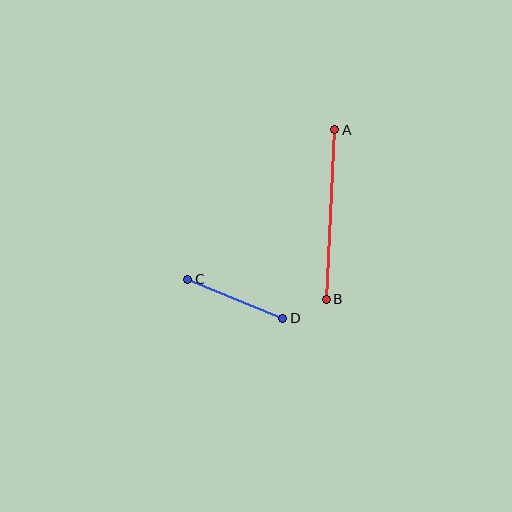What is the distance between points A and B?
The distance is approximately 170 pixels.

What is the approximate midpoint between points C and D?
The midpoint is at approximately (235, 299) pixels.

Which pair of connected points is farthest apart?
Points A and B are farthest apart.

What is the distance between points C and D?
The distance is approximately 103 pixels.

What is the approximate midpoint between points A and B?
The midpoint is at approximately (331, 214) pixels.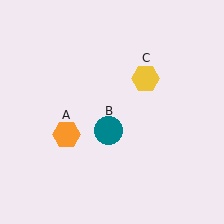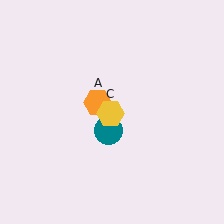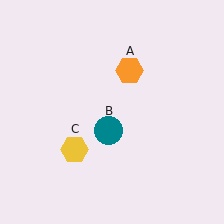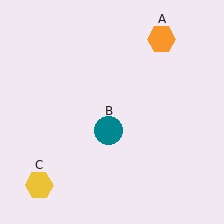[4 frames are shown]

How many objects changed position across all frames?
2 objects changed position: orange hexagon (object A), yellow hexagon (object C).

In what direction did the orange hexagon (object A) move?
The orange hexagon (object A) moved up and to the right.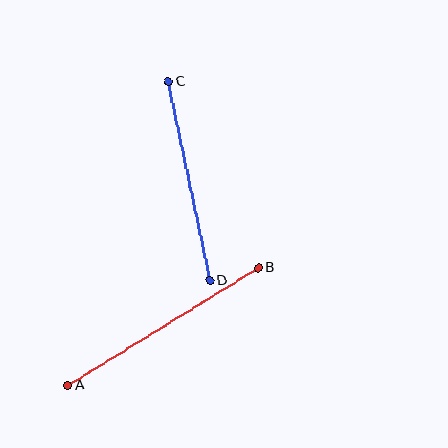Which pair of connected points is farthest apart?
Points A and B are farthest apart.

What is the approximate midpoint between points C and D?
The midpoint is at approximately (189, 181) pixels.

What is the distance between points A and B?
The distance is approximately 224 pixels.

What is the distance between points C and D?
The distance is approximately 203 pixels.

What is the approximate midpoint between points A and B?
The midpoint is at approximately (163, 327) pixels.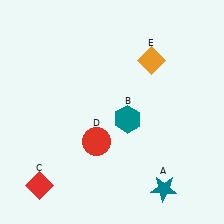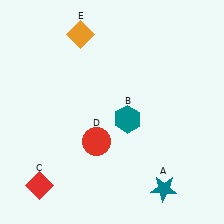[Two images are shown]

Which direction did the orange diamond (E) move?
The orange diamond (E) moved left.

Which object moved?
The orange diamond (E) moved left.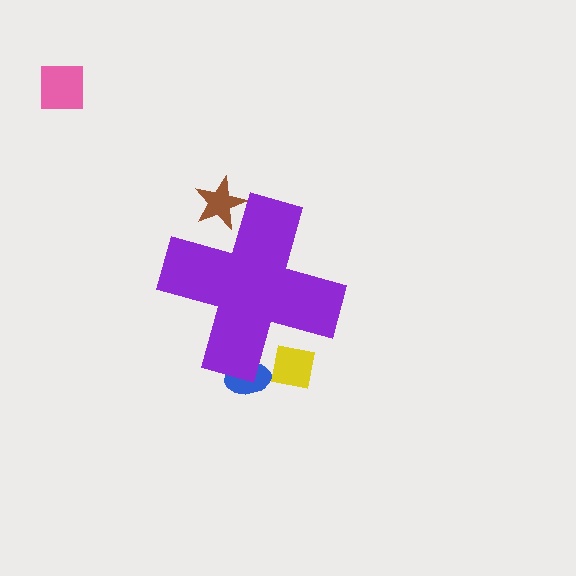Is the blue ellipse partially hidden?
Yes, the blue ellipse is partially hidden behind the purple cross.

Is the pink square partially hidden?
No, the pink square is fully visible.